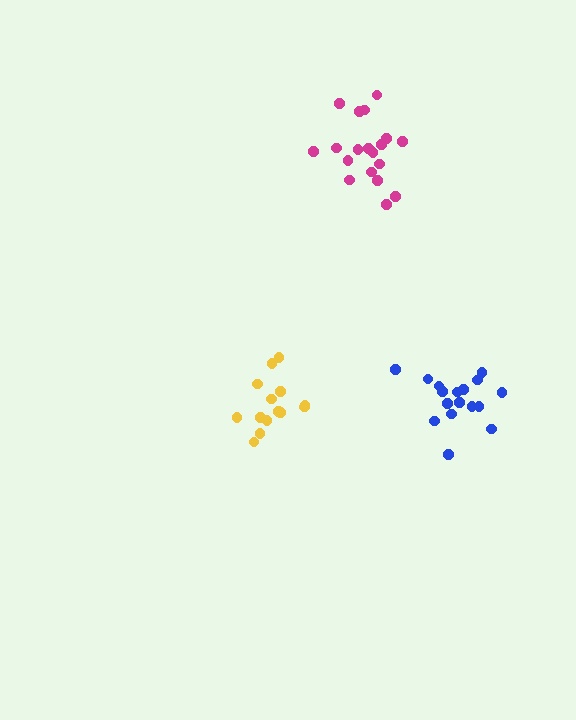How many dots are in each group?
Group 1: 14 dots, Group 2: 19 dots, Group 3: 17 dots (50 total).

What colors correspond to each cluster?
The clusters are colored: yellow, magenta, blue.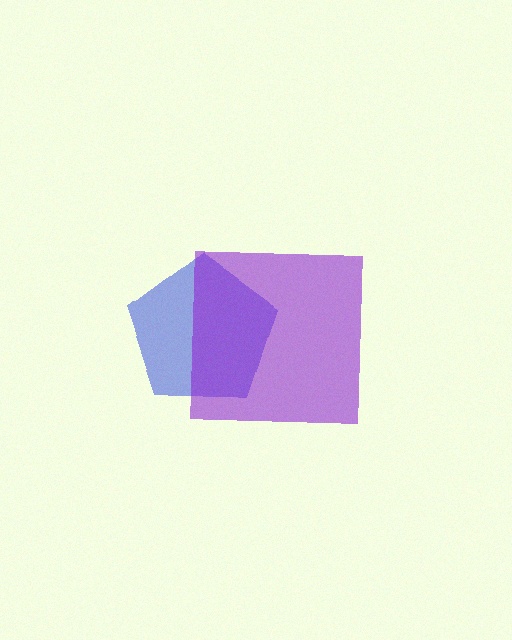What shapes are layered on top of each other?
The layered shapes are: a blue pentagon, a purple square.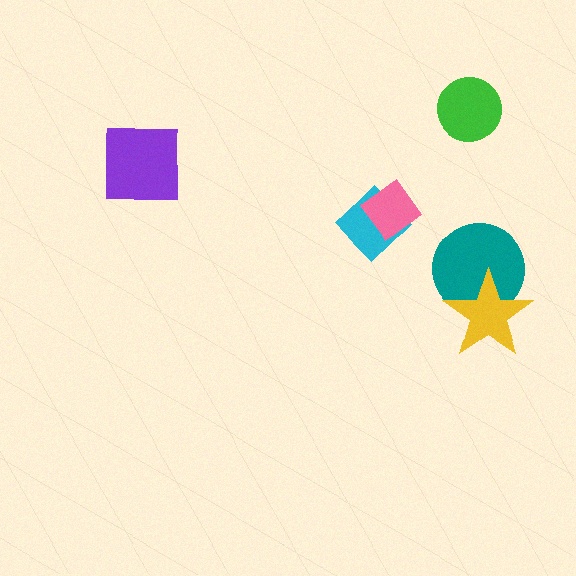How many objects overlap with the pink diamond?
1 object overlaps with the pink diamond.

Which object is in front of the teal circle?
The yellow star is in front of the teal circle.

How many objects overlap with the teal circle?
1 object overlaps with the teal circle.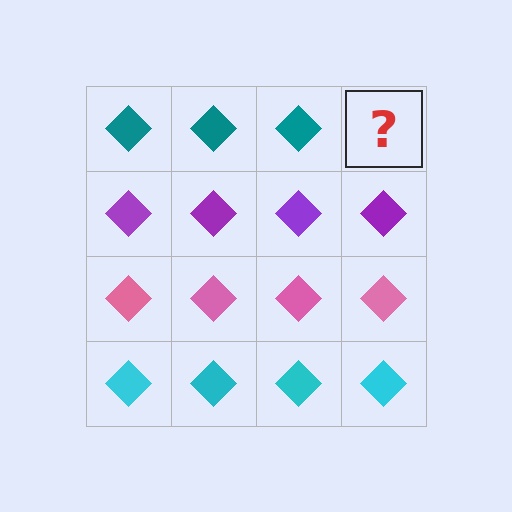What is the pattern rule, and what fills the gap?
The rule is that each row has a consistent color. The gap should be filled with a teal diamond.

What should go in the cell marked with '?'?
The missing cell should contain a teal diamond.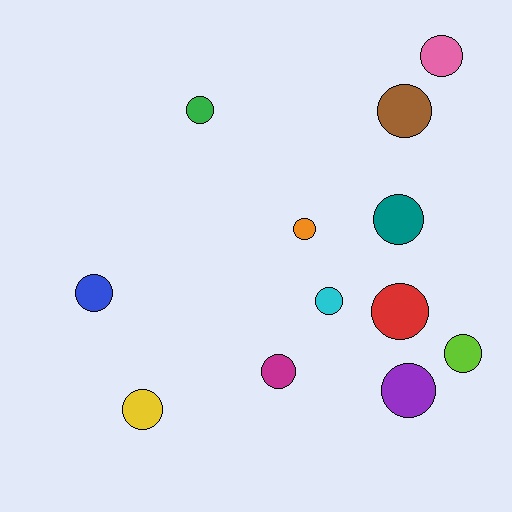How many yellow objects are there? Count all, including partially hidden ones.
There is 1 yellow object.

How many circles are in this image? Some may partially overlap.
There are 12 circles.